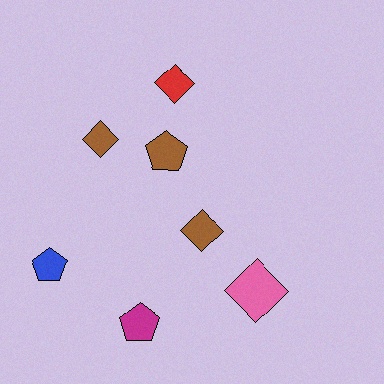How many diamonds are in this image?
There are 4 diamonds.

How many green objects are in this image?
There are no green objects.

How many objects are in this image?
There are 7 objects.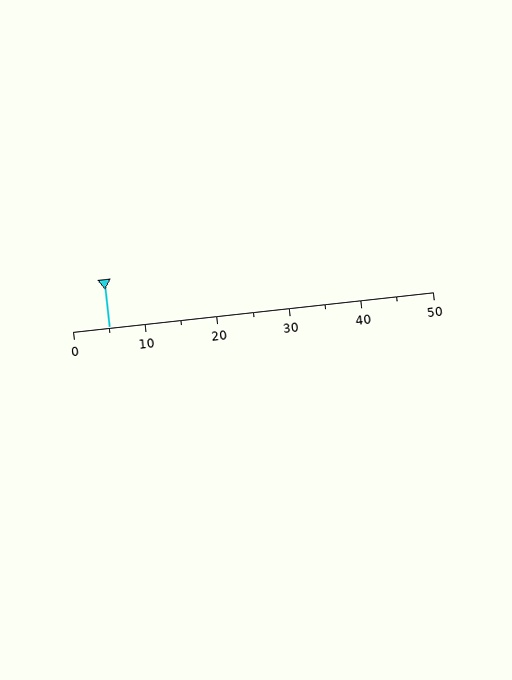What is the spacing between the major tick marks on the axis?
The major ticks are spaced 10 apart.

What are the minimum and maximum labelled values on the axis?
The axis runs from 0 to 50.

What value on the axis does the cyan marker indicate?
The marker indicates approximately 5.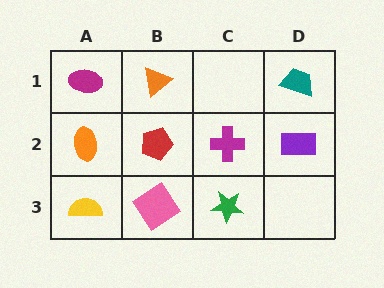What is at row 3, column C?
A green star.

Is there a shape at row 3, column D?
No, that cell is empty.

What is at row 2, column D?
A purple rectangle.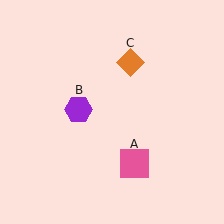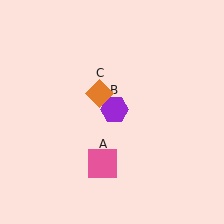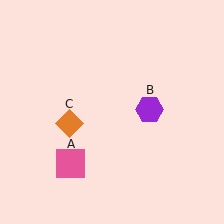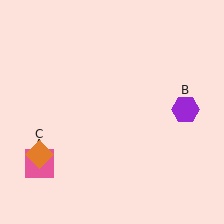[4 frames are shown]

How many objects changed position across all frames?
3 objects changed position: pink square (object A), purple hexagon (object B), orange diamond (object C).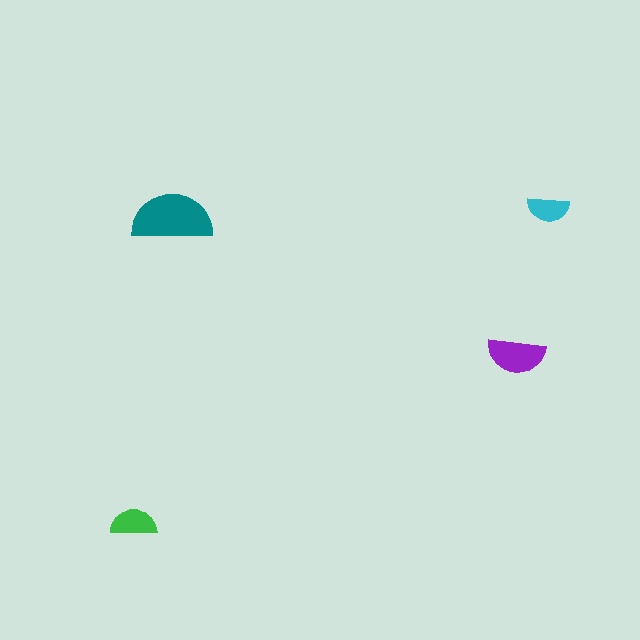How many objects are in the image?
There are 4 objects in the image.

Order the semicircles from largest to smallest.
the teal one, the purple one, the green one, the cyan one.